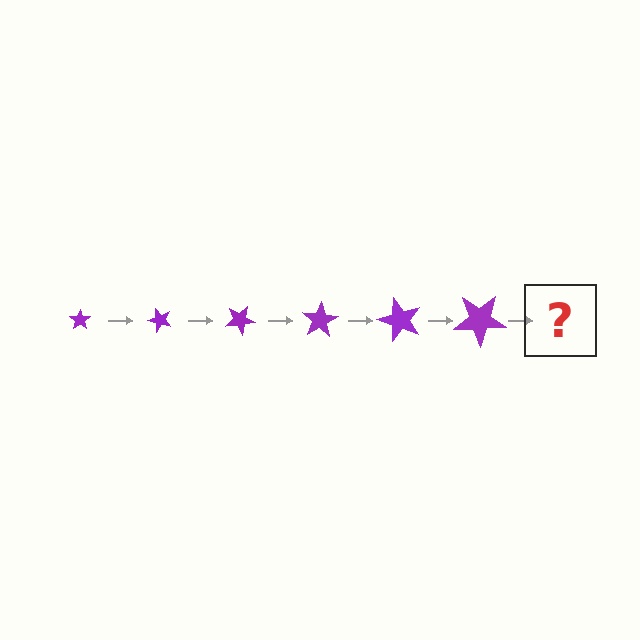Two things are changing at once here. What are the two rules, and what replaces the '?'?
The two rules are that the star grows larger each step and it rotates 50 degrees each step. The '?' should be a star, larger than the previous one and rotated 300 degrees from the start.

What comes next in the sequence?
The next element should be a star, larger than the previous one and rotated 300 degrees from the start.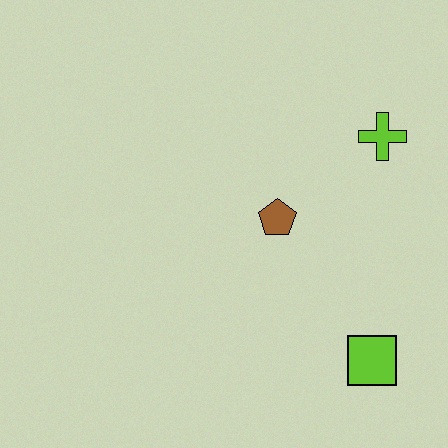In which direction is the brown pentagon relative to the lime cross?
The brown pentagon is to the left of the lime cross.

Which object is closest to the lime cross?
The brown pentagon is closest to the lime cross.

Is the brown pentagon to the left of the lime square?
Yes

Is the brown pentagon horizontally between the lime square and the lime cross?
No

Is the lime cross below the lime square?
No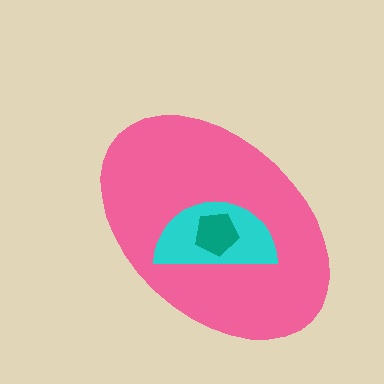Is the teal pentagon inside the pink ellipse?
Yes.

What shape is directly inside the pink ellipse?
The cyan semicircle.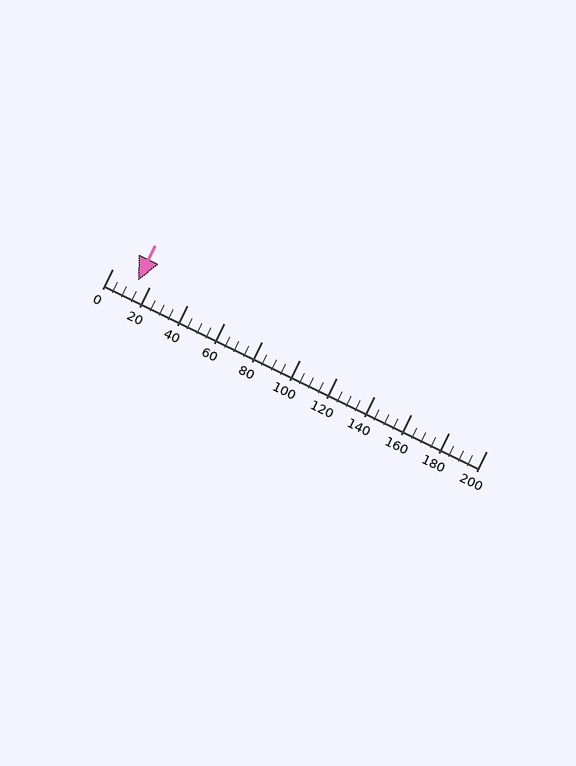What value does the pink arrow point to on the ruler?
The pink arrow points to approximately 14.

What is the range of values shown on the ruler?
The ruler shows values from 0 to 200.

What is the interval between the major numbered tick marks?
The major tick marks are spaced 20 units apart.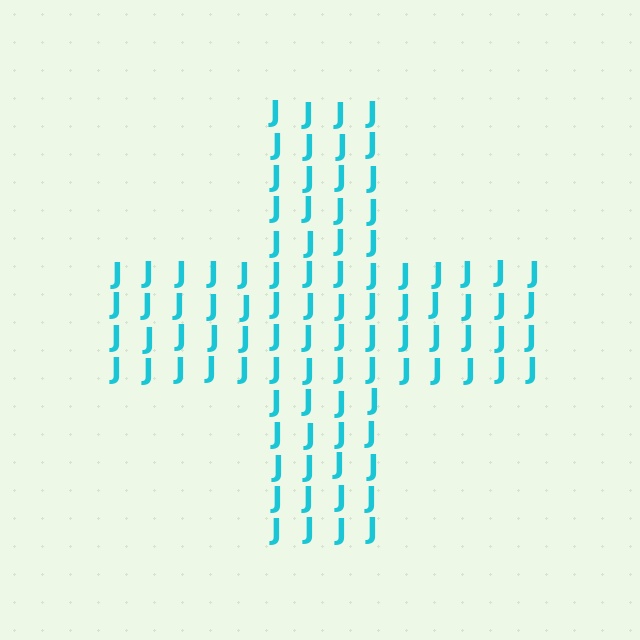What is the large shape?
The large shape is a cross.